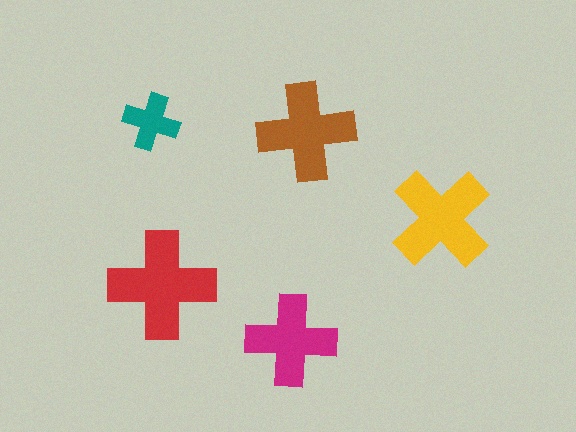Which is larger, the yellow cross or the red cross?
The red one.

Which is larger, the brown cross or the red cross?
The red one.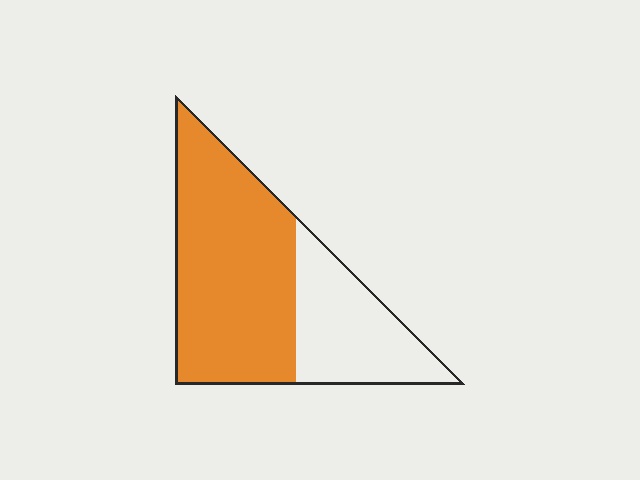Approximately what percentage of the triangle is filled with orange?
Approximately 65%.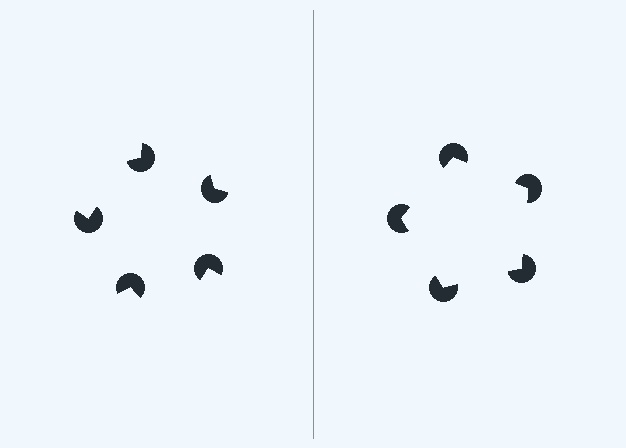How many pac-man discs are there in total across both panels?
10 — 5 on each side.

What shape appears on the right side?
An illusory pentagon.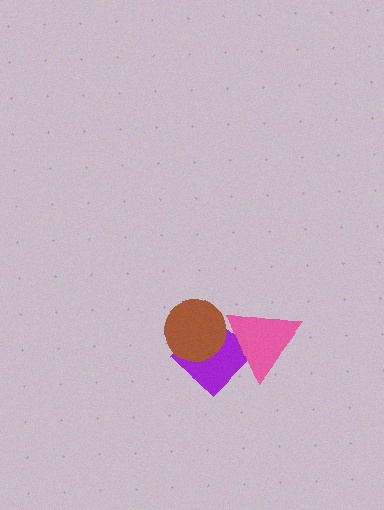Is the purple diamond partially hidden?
Yes, it is partially covered by another shape.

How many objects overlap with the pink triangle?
1 object overlaps with the pink triangle.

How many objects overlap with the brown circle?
1 object overlaps with the brown circle.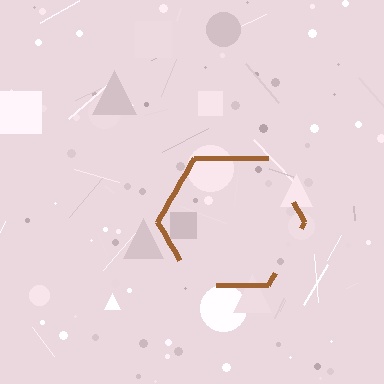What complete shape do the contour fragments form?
The contour fragments form a hexagon.